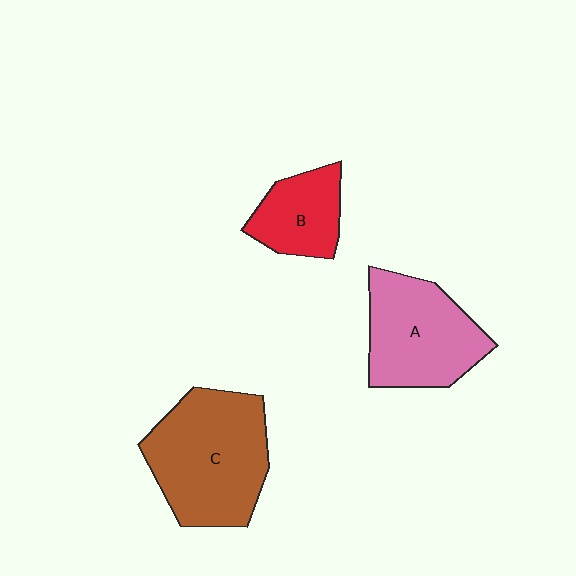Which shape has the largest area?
Shape C (brown).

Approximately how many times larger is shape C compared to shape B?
Approximately 2.1 times.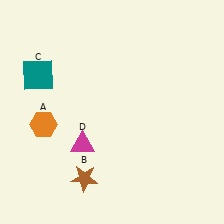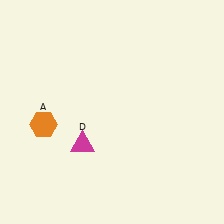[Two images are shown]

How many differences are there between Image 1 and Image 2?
There are 2 differences between the two images.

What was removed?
The teal square (C), the brown star (B) were removed in Image 2.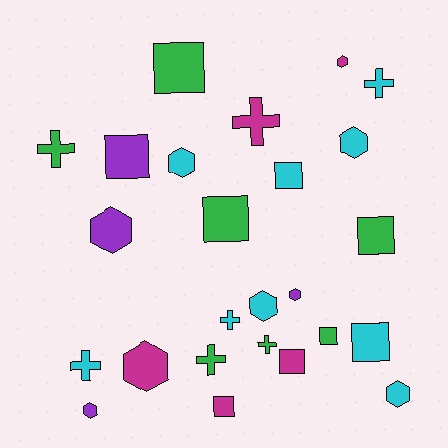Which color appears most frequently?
Cyan, with 9 objects.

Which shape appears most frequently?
Hexagon, with 9 objects.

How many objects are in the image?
There are 25 objects.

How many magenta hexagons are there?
There are 2 magenta hexagons.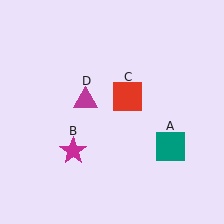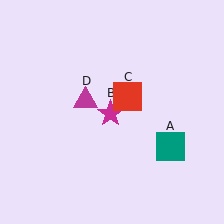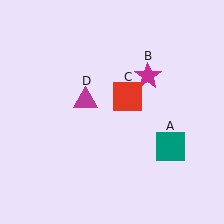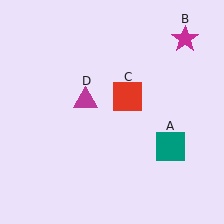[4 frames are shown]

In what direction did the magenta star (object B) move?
The magenta star (object B) moved up and to the right.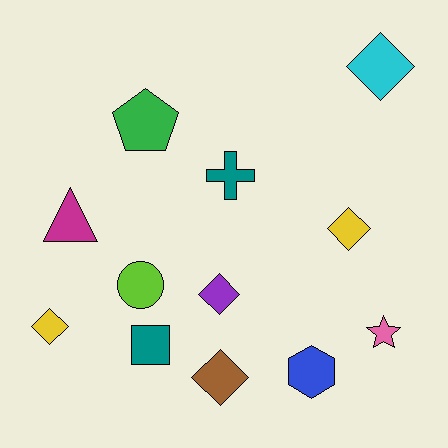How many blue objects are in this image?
There is 1 blue object.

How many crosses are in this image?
There is 1 cross.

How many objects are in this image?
There are 12 objects.